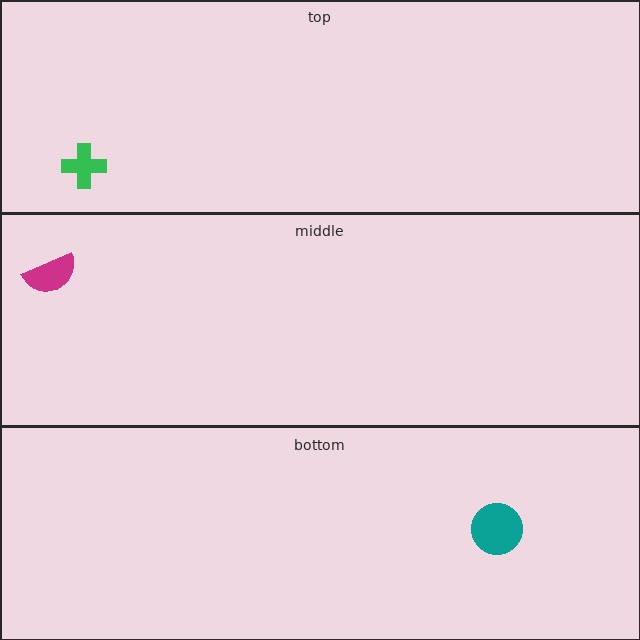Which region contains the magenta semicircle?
The middle region.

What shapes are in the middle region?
The magenta semicircle.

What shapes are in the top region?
The green cross.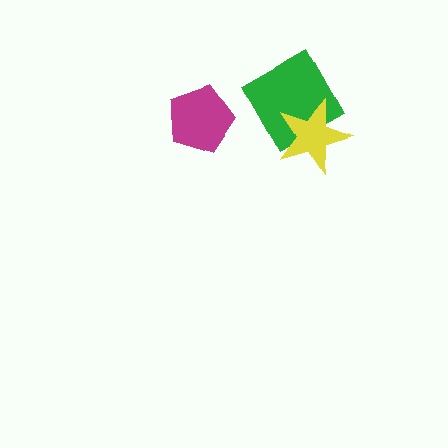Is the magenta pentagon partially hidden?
No, no other shape covers it.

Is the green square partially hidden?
Yes, it is partially covered by another shape.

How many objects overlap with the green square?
1 object overlaps with the green square.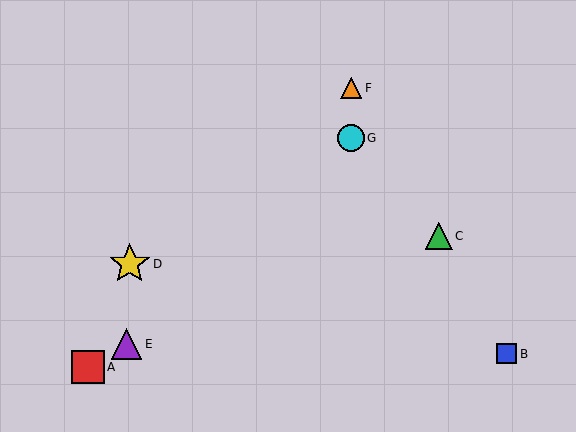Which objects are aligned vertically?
Objects F, G are aligned vertically.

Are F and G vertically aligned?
Yes, both are at x≈351.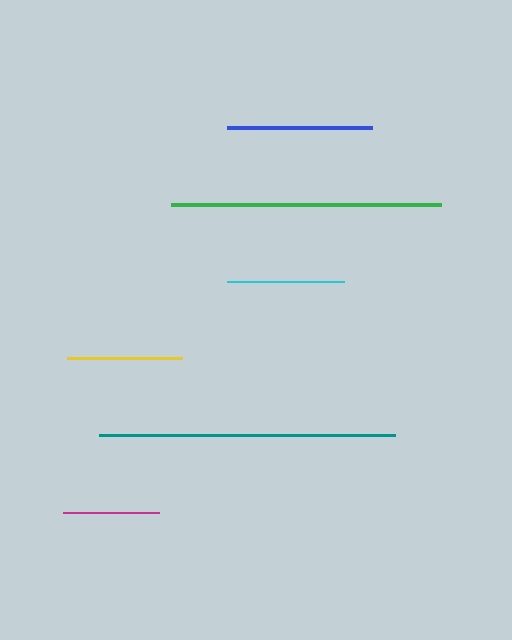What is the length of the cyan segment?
The cyan segment is approximately 117 pixels long.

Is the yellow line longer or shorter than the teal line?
The teal line is longer than the yellow line.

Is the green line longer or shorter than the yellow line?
The green line is longer than the yellow line.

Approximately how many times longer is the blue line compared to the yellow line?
The blue line is approximately 1.3 times the length of the yellow line.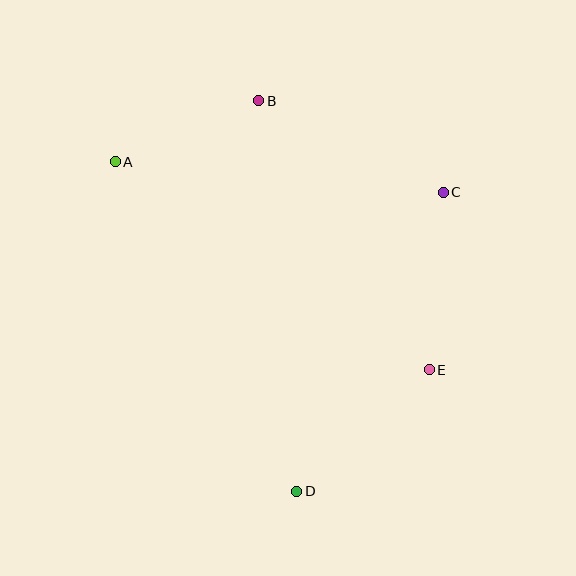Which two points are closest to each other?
Points A and B are closest to each other.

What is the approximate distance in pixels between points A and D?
The distance between A and D is approximately 376 pixels.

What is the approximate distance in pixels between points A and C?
The distance between A and C is approximately 330 pixels.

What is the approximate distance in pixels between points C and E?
The distance between C and E is approximately 178 pixels.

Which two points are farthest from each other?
Points B and D are farthest from each other.